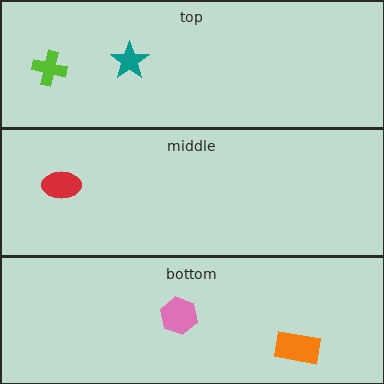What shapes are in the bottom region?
The orange rectangle, the pink hexagon.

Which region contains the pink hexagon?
The bottom region.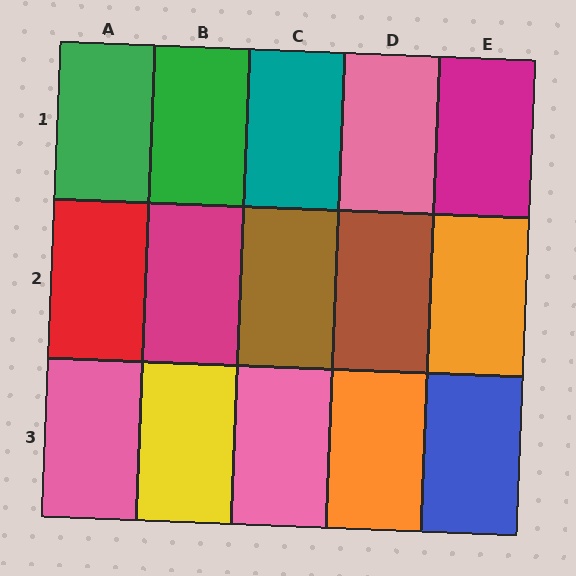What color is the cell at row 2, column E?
Orange.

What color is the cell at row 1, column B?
Green.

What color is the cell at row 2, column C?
Brown.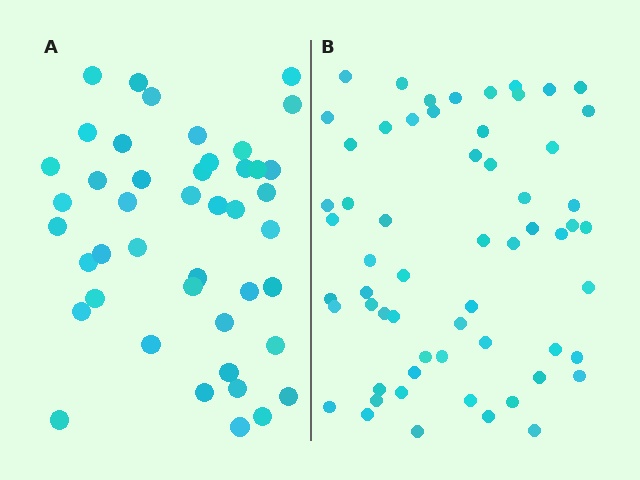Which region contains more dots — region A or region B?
Region B (the right region) has more dots.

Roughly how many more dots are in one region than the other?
Region B has approximately 15 more dots than region A.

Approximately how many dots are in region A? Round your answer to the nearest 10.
About 40 dots. (The exact count is 44, which rounds to 40.)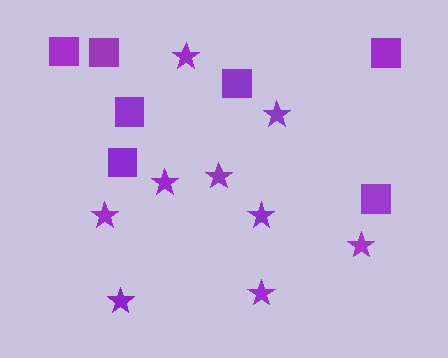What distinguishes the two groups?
There are 2 groups: one group of stars (9) and one group of squares (7).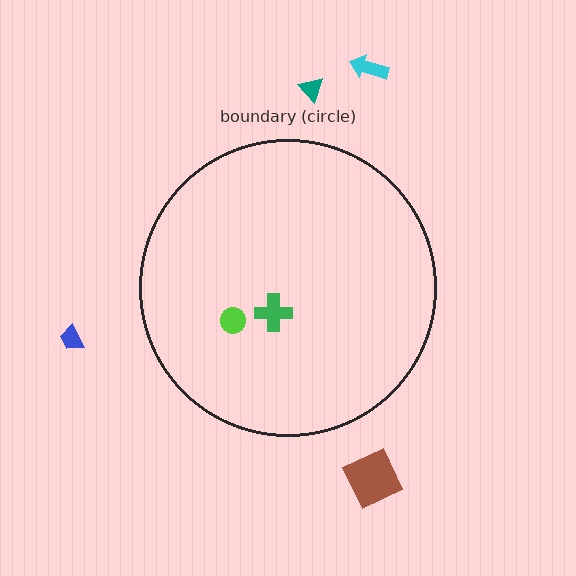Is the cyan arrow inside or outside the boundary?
Outside.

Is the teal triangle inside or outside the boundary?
Outside.